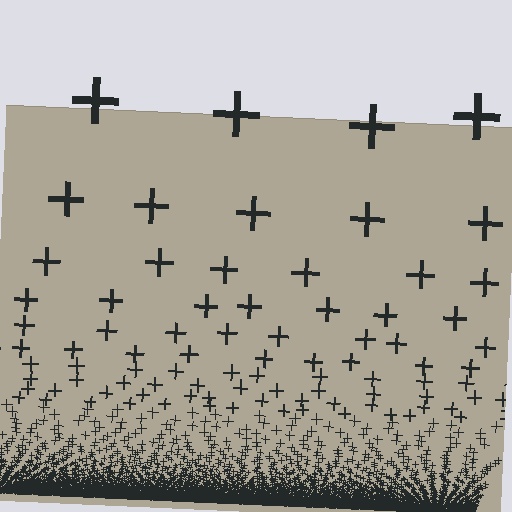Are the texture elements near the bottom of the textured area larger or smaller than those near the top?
Smaller. The gradient is inverted — elements near the bottom are smaller and denser.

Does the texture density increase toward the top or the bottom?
Density increases toward the bottom.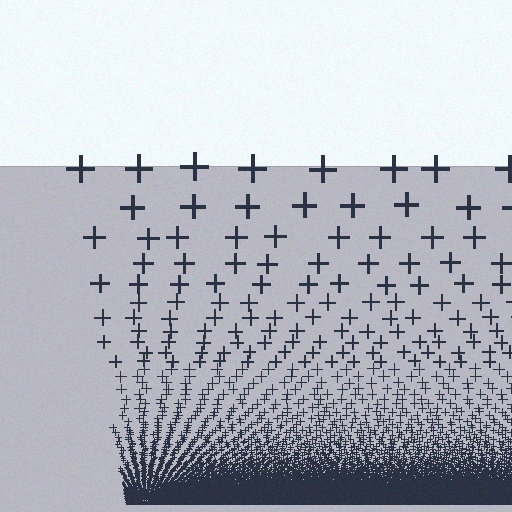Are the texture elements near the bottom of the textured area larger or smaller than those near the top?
Smaller. The gradient is inverted — elements near the bottom are smaller and denser.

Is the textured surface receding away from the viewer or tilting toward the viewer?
The surface appears to tilt toward the viewer. Texture elements get larger and sparser toward the top.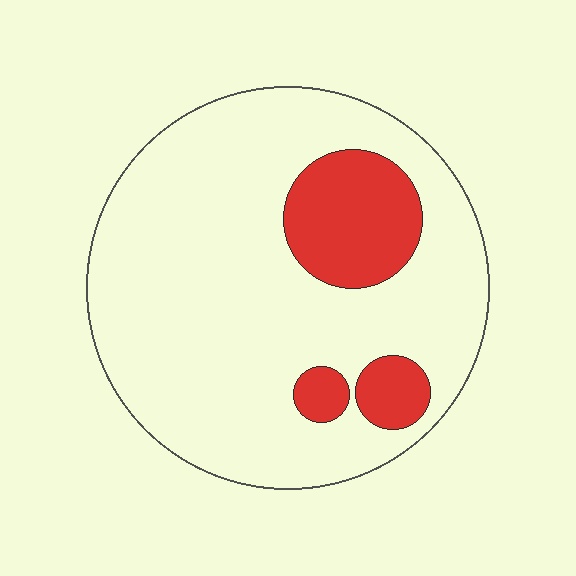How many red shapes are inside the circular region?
3.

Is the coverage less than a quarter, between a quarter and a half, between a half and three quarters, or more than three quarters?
Less than a quarter.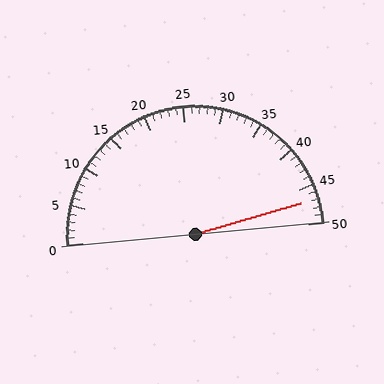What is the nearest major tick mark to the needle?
The nearest major tick mark is 45.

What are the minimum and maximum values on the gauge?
The gauge ranges from 0 to 50.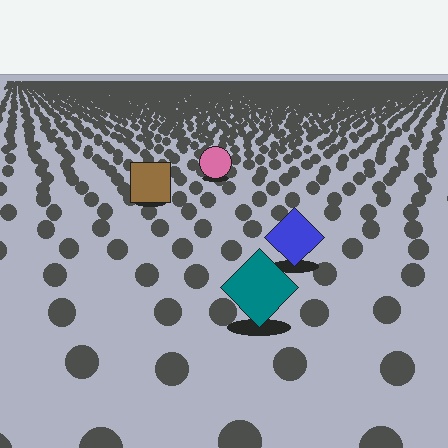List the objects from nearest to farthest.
From nearest to farthest: the teal diamond, the blue diamond, the brown square, the pink circle.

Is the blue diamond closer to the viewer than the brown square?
Yes. The blue diamond is closer — you can tell from the texture gradient: the ground texture is coarser near it.